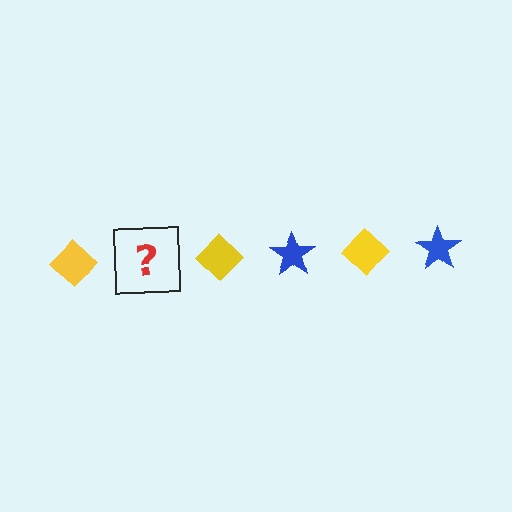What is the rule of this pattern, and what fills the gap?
The rule is that the pattern alternates between yellow diamond and blue star. The gap should be filled with a blue star.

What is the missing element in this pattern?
The missing element is a blue star.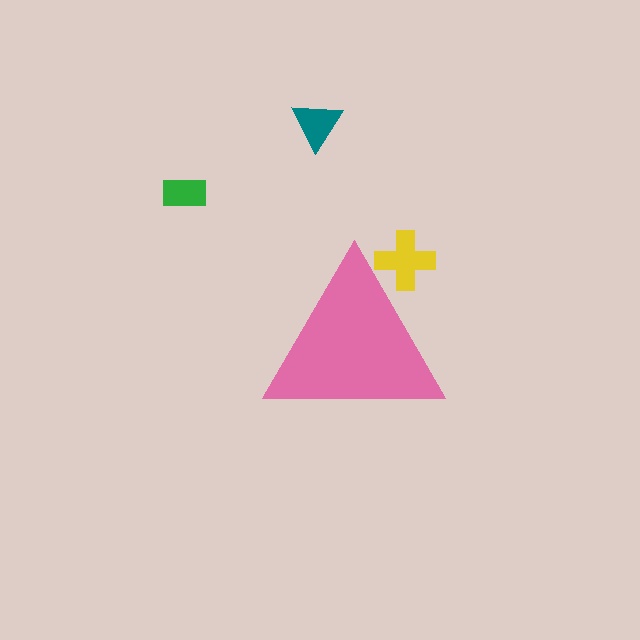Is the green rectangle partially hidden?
No, the green rectangle is fully visible.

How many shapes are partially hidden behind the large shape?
1 shape is partially hidden.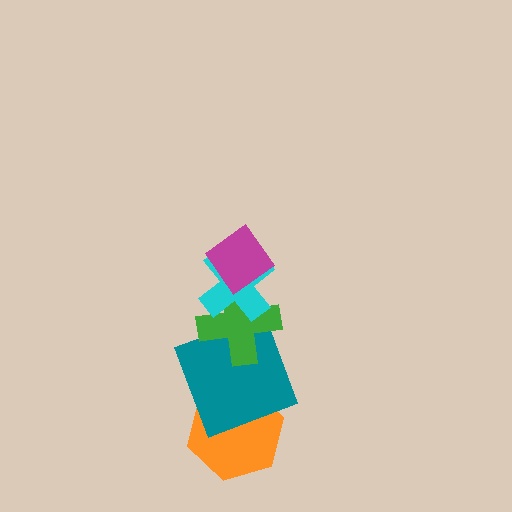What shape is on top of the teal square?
The green cross is on top of the teal square.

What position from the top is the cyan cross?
The cyan cross is 2nd from the top.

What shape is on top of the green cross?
The cyan cross is on top of the green cross.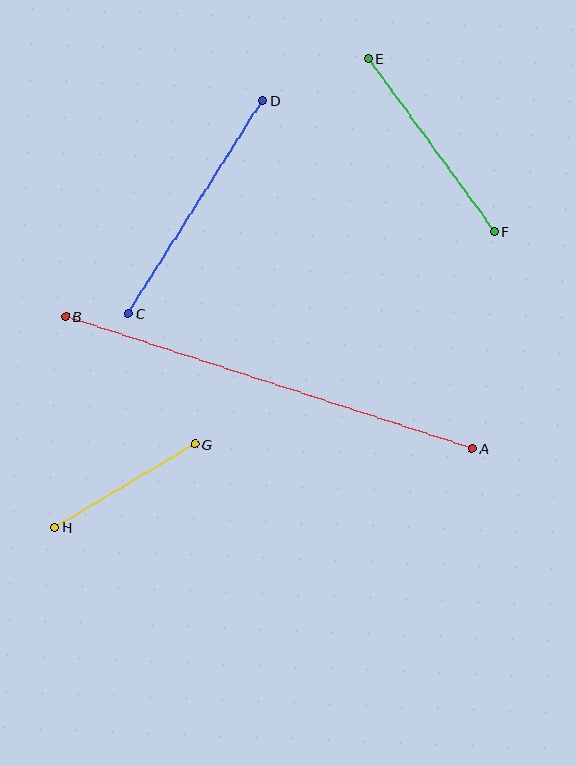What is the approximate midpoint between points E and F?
The midpoint is at approximately (431, 145) pixels.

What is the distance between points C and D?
The distance is approximately 252 pixels.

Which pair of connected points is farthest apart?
Points A and B are farthest apart.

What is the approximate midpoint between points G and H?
The midpoint is at approximately (125, 486) pixels.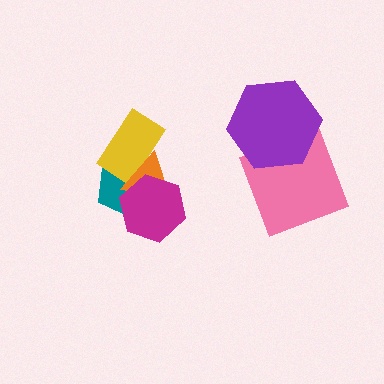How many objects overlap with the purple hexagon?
1 object overlaps with the purple hexagon.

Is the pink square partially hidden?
Yes, it is partially covered by another shape.